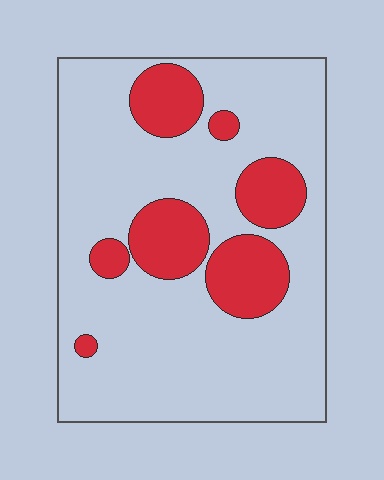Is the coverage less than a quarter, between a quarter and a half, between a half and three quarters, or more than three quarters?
Less than a quarter.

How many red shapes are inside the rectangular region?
7.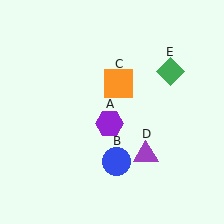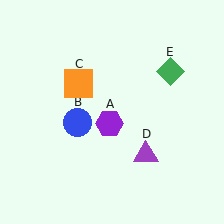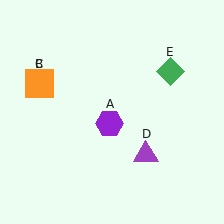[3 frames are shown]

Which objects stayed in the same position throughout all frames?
Purple hexagon (object A) and purple triangle (object D) and green diamond (object E) remained stationary.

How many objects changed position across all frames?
2 objects changed position: blue circle (object B), orange square (object C).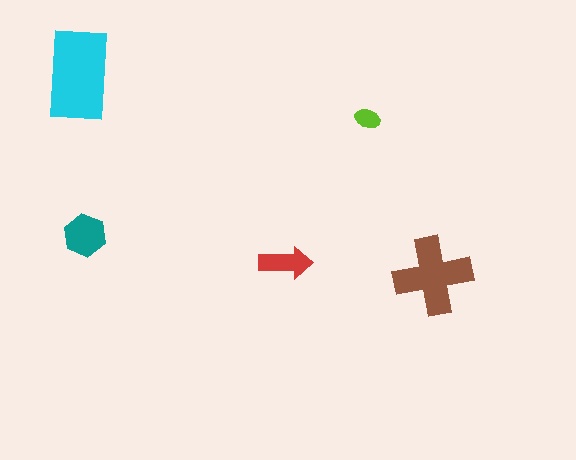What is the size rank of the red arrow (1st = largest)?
4th.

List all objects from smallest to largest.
The lime ellipse, the red arrow, the teal hexagon, the brown cross, the cyan rectangle.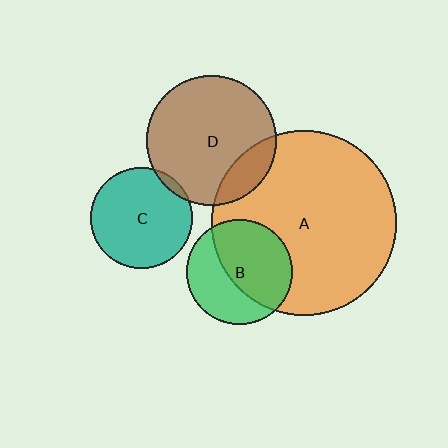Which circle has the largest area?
Circle A (orange).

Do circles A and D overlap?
Yes.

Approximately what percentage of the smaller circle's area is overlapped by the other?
Approximately 15%.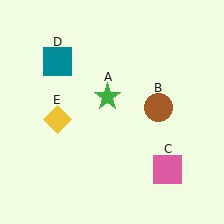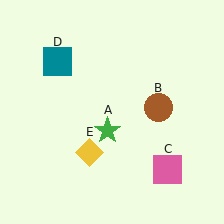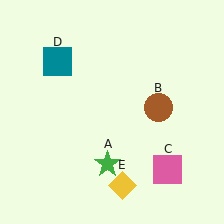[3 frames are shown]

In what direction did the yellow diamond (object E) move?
The yellow diamond (object E) moved down and to the right.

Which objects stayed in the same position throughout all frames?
Brown circle (object B) and pink square (object C) and teal square (object D) remained stationary.